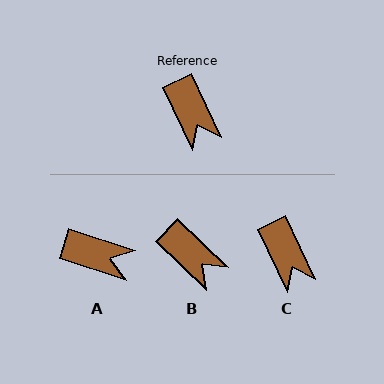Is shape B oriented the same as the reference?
No, it is off by about 21 degrees.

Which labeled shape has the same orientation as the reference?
C.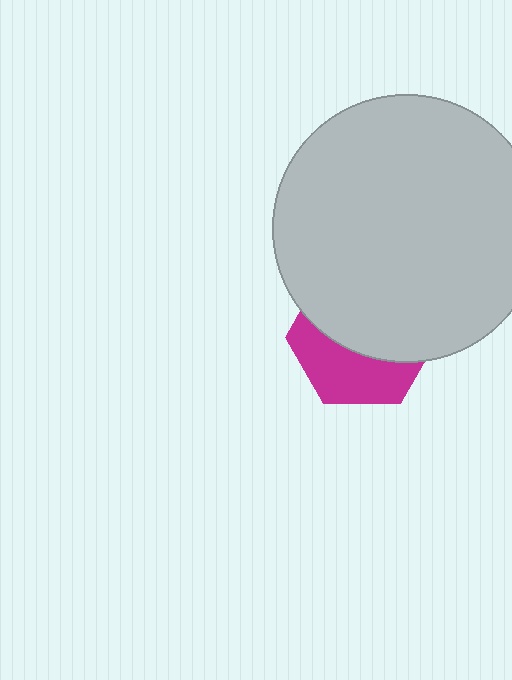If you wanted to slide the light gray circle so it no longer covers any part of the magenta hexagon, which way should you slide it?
Slide it up — that is the most direct way to separate the two shapes.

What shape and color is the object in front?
The object in front is a light gray circle.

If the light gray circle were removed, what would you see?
You would see the complete magenta hexagon.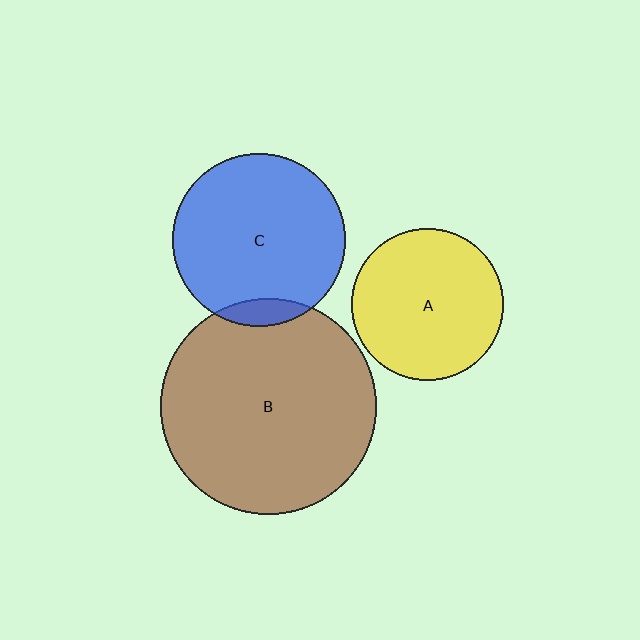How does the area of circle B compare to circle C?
Approximately 1.6 times.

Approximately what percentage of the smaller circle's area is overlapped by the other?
Approximately 10%.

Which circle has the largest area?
Circle B (brown).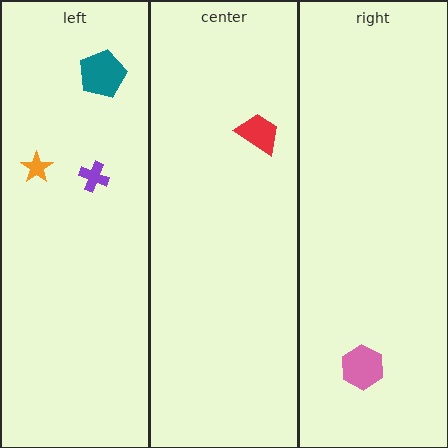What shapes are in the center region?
The red trapezoid.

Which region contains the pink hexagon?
The right region.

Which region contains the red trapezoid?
The center region.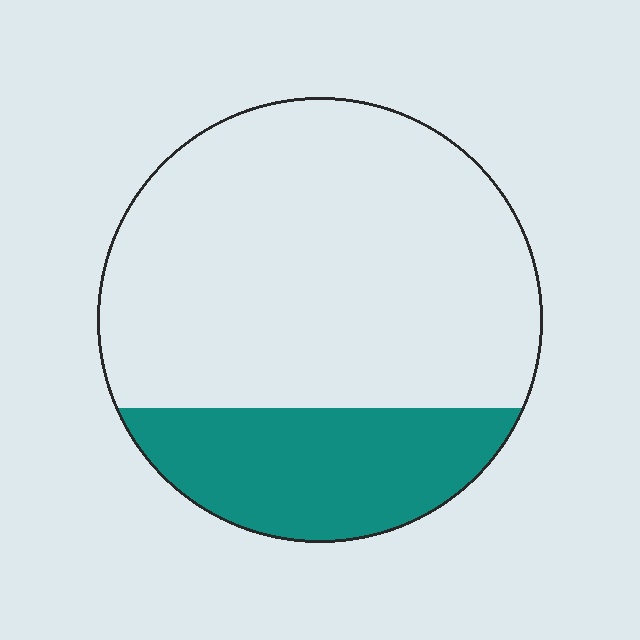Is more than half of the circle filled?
No.